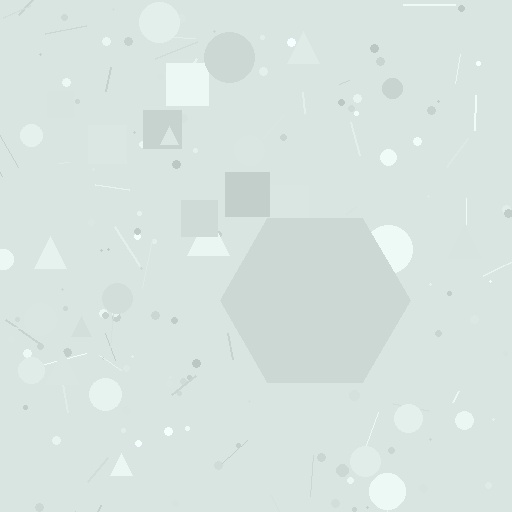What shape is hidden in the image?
A hexagon is hidden in the image.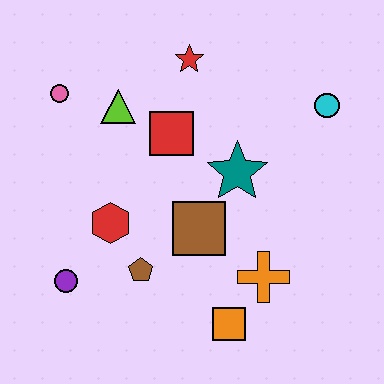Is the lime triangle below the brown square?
No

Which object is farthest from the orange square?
The pink circle is farthest from the orange square.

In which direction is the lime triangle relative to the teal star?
The lime triangle is to the left of the teal star.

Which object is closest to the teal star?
The brown square is closest to the teal star.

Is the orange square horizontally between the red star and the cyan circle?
Yes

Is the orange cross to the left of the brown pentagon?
No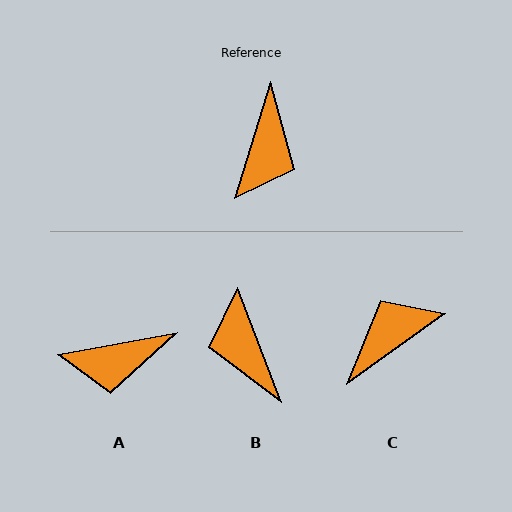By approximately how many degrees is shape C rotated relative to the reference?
Approximately 143 degrees counter-clockwise.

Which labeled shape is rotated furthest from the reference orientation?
C, about 143 degrees away.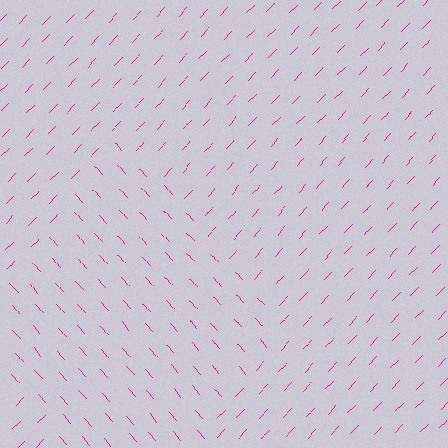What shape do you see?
I see a diamond.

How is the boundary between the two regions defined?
The boundary is defined purely by a change in line orientation (approximately 84 degrees difference). All lines are the same color and thickness.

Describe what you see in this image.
The image is filled with small magenta line segments. A diamond region in the image has lines oriented differently from the surrounding lines, creating a visible texture boundary.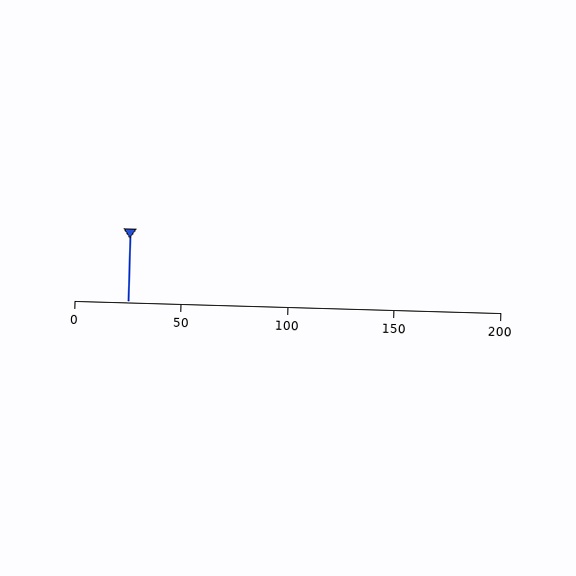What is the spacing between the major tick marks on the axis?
The major ticks are spaced 50 apart.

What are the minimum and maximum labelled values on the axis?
The axis runs from 0 to 200.